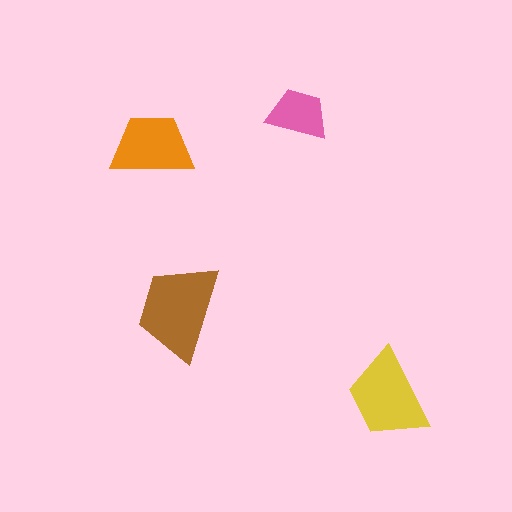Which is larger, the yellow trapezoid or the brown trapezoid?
The brown one.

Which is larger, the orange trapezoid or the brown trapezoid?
The brown one.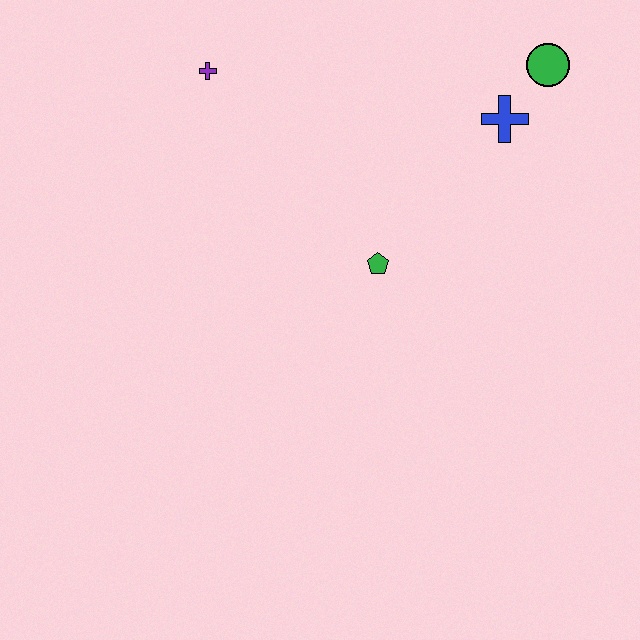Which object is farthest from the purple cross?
The green circle is farthest from the purple cross.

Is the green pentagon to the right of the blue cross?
No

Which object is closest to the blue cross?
The green circle is closest to the blue cross.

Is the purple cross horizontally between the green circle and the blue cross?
No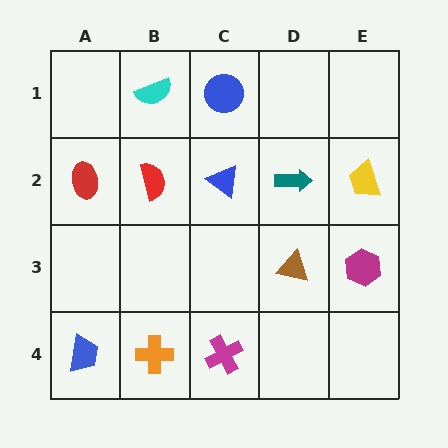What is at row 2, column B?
A red semicircle.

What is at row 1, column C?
A blue circle.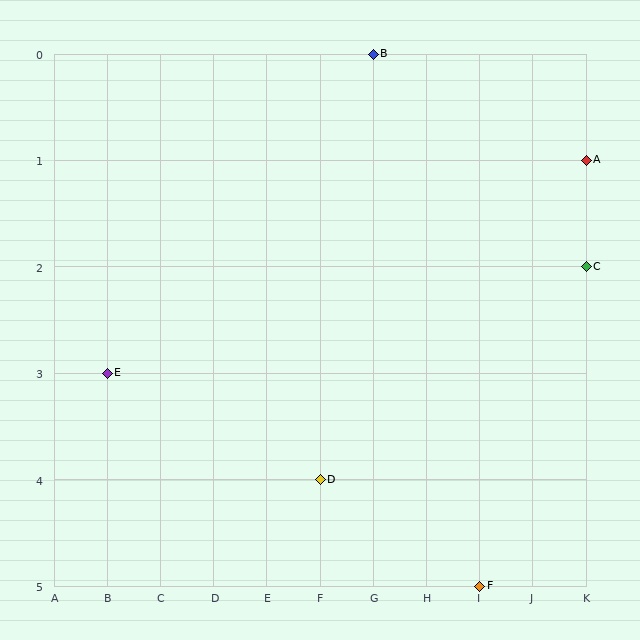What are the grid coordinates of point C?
Point C is at grid coordinates (K, 2).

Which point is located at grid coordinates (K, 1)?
Point A is at (K, 1).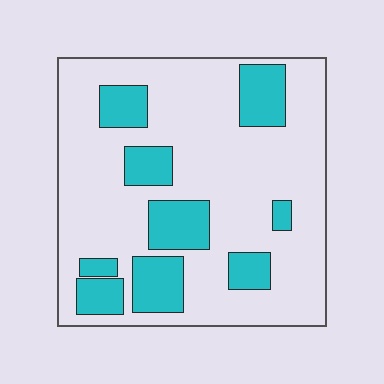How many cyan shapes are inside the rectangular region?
9.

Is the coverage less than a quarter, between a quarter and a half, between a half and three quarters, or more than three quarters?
Less than a quarter.